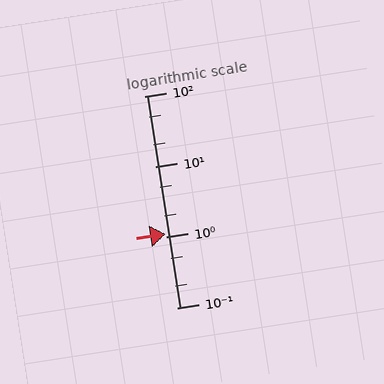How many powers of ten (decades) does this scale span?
The scale spans 3 decades, from 0.1 to 100.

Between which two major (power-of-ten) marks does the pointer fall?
The pointer is between 1 and 10.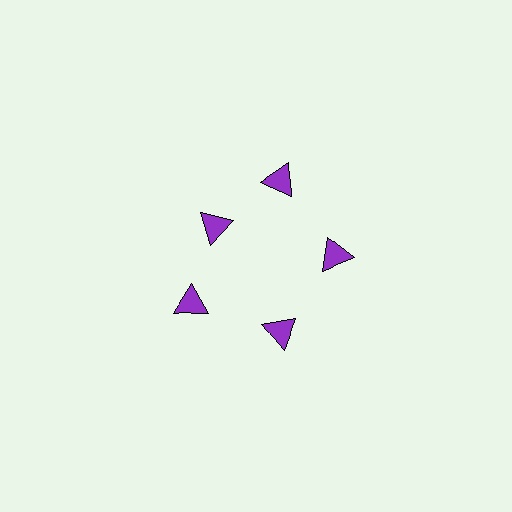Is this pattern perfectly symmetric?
No. The 5 purple triangles are arranged in a ring, but one element near the 10 o'clock position is pulled inward toward the center, breaking the 5-fold rotational symmetry.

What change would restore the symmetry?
The symmetry would be restored by moving it outward, back onto the ring so that all 5 triangles sit at equal angles and equal distance from the center.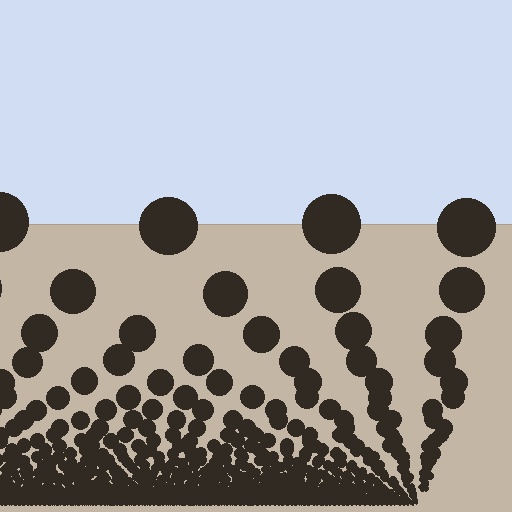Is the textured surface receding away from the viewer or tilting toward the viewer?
The surface appears to tilt toward the viewer. Texture elements get larger and sparser toward the top.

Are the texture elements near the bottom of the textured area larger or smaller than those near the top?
Smaller. The gradient is inverted — elements near the bottom are smaller and denser.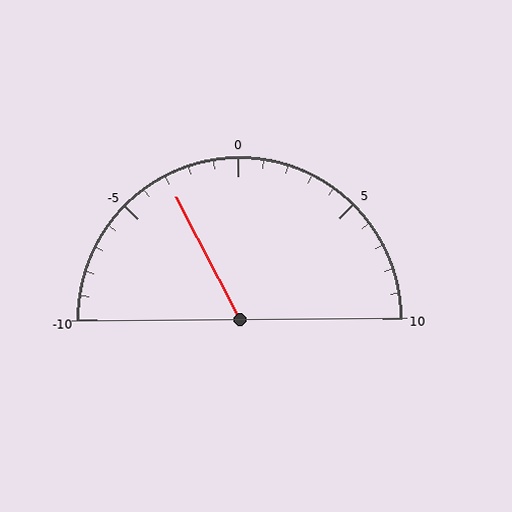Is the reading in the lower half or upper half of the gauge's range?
The reading is in the lower half of the range (-10 to 10).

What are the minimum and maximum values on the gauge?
The gauge ranges from -10 to 10.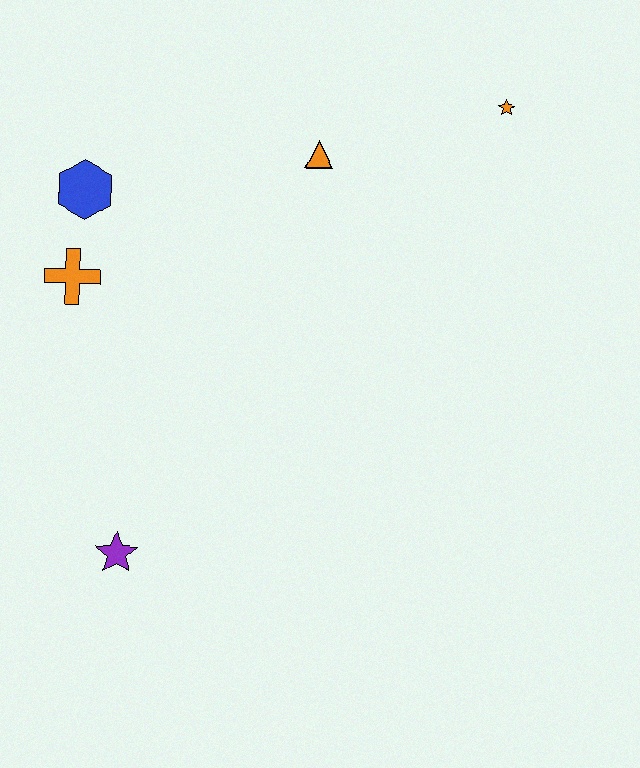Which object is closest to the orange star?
The orange triangle is closest to the orange star.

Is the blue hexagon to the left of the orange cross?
No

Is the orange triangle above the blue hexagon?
Yes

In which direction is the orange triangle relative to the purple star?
The orange triangle is above the purple star.